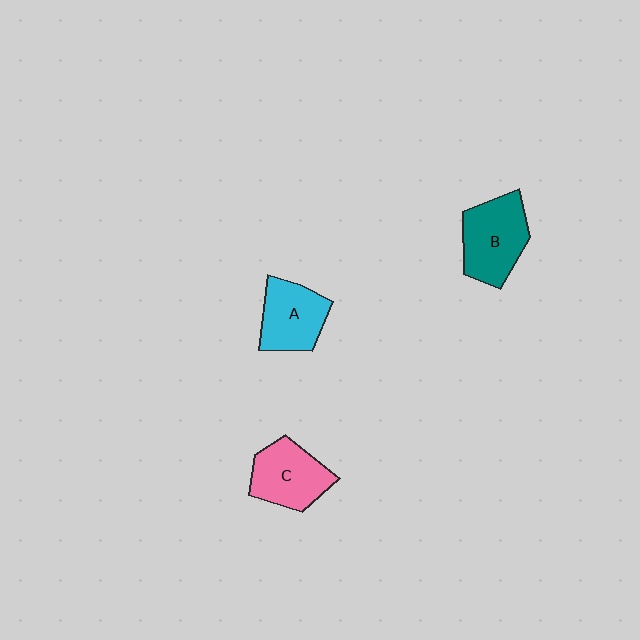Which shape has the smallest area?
Shape A (cyan).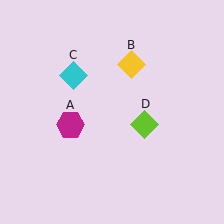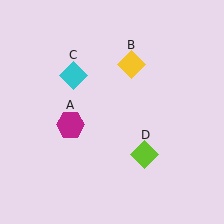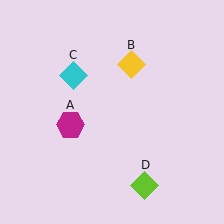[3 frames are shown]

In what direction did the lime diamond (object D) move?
The lime diamond (object D) moved down.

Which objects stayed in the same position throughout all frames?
Magenta hexagon (object A) and yellow diamond (object B) and cyan diamond (object C) remained stationary.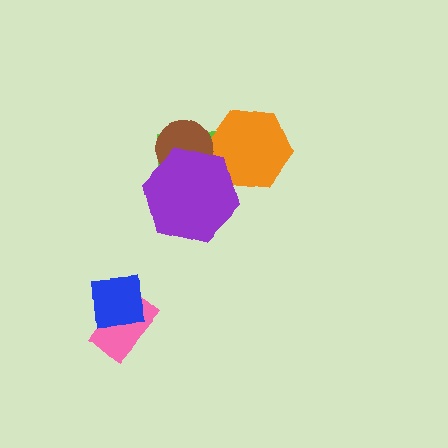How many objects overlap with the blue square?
1 object overlaps with the blue square.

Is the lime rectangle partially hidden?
Yes, it is partially covered by another shape.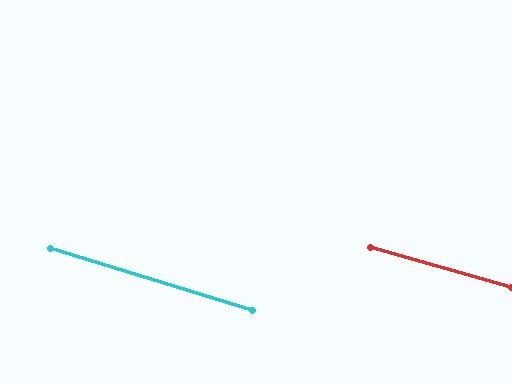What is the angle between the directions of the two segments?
Approximately 1 degree.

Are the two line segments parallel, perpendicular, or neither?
Parallel — their directions differ by only 0.8°.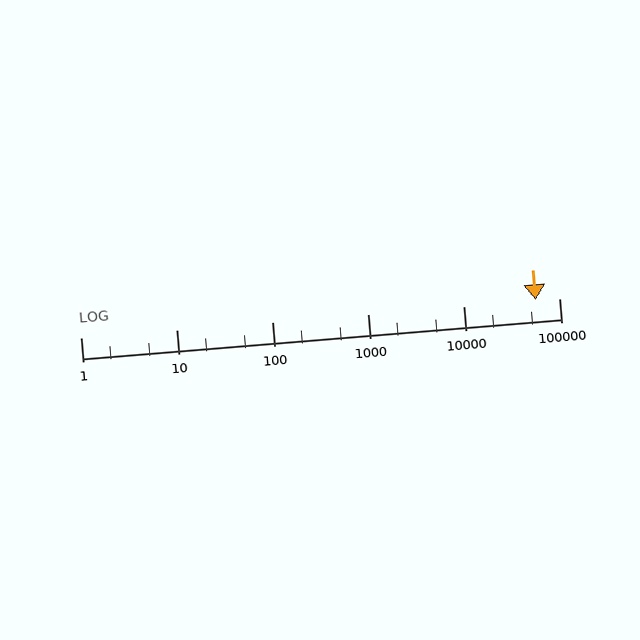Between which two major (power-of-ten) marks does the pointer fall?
The pointer is between 10000 and 100000.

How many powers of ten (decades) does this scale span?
The scale spans 5 decades, from 1 to 100000.